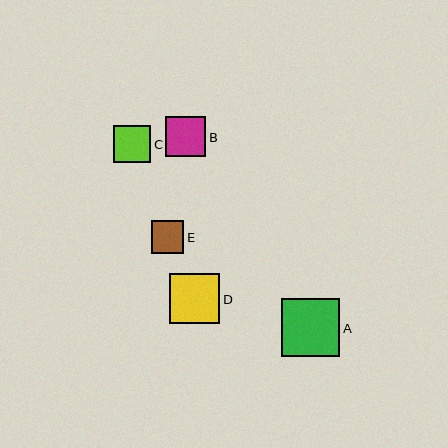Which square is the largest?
Square A is the largest with a size of approximately 58 pixels.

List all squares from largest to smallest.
From largest to smallest: A, D, B, C, E.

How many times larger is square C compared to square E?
Square C is approximately 1.1 times the size of square E.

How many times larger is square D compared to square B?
Square D is approximately 1.2 times the size of square B.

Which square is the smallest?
Square E is the smallest with a size of approximately 32 pixels.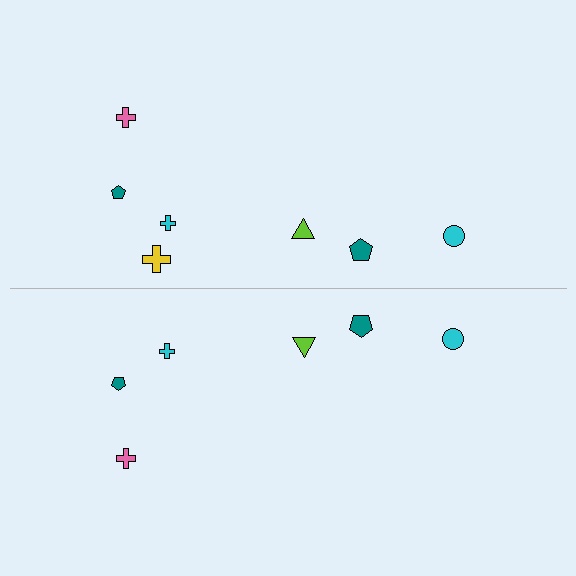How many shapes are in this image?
There are 13 shapes in this image.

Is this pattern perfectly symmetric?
No, the pattern is not perfectly symmetric. A yellow cross is missing from the bottom side.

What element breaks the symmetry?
A yellow cross is missing from the bottom side.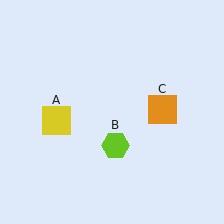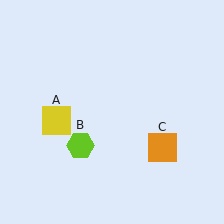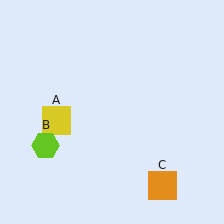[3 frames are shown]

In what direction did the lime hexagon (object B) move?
The lime hexagon (object B) moved left.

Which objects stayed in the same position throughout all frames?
Yellow square (object A) remained stationary.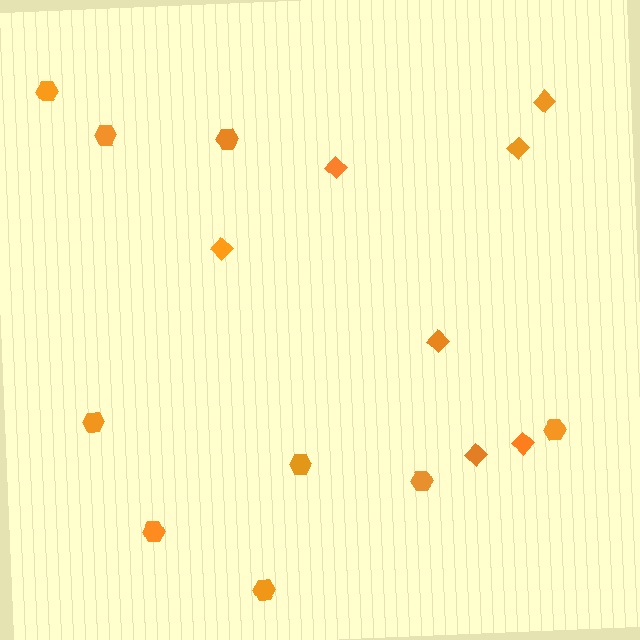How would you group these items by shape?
There are 2 groups: one group of hexagons (9) and one group of diamonds (7).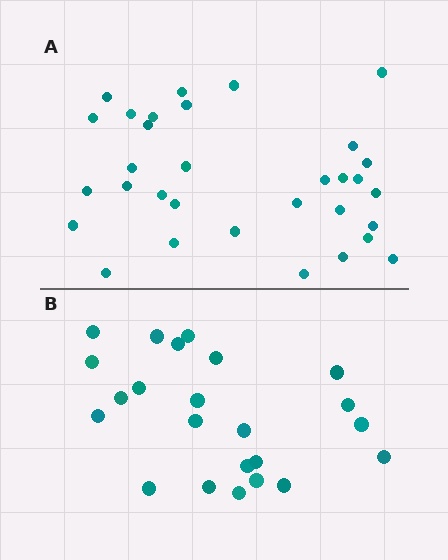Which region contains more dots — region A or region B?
Region A (the top region) has more dots.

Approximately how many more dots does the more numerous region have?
Region A has roughly 8 or so more dots than region B.